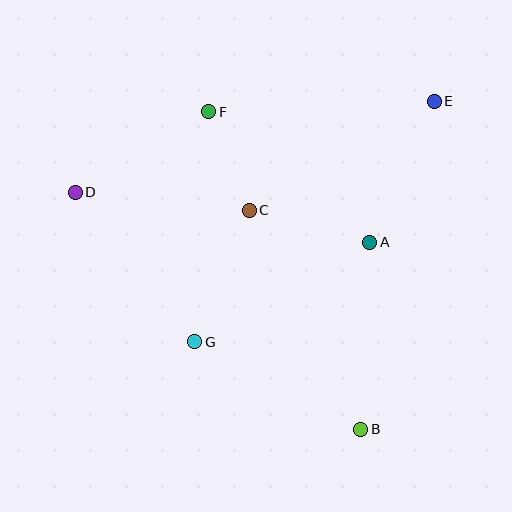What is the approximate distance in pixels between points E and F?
The distance between E and F is approximately 226 pixels.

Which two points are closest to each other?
Points C and F are closest to each other.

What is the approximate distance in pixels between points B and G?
The distance between B and G is approximately 187 pixels.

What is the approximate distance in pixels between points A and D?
The distance between A and D is approximately 299 pixels.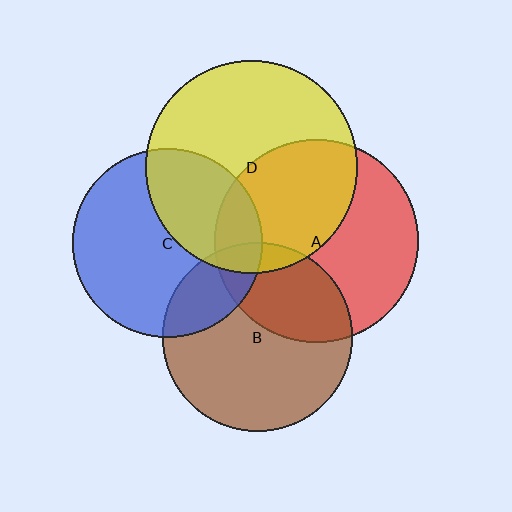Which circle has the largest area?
Circle D (yellow).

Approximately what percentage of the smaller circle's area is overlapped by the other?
Approximately 45%.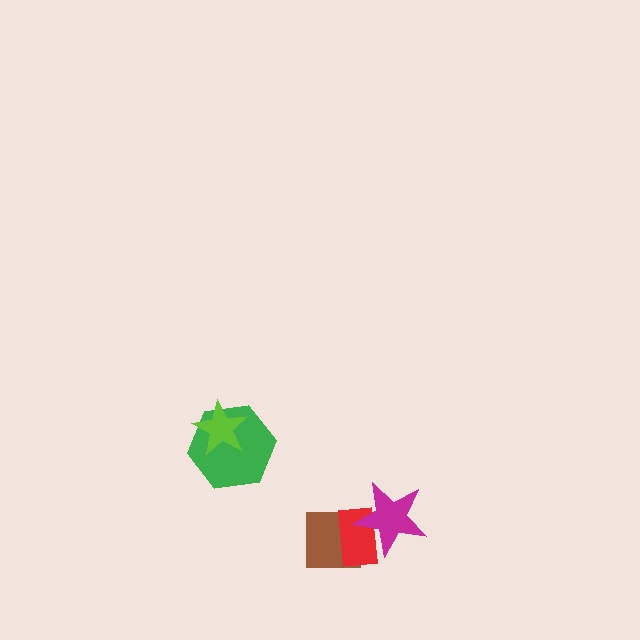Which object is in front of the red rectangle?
The magenta star is in front of the red rectangle.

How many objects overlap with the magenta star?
1 object overlaps with the magenta star.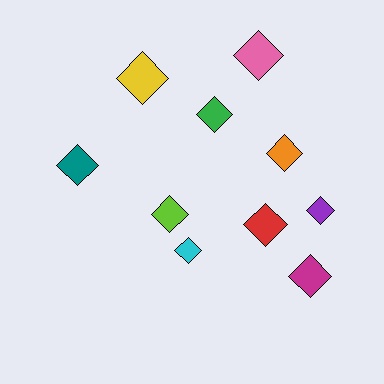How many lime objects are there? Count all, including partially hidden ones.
There is 1 lime object.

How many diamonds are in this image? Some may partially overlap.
There are 10 diamonds.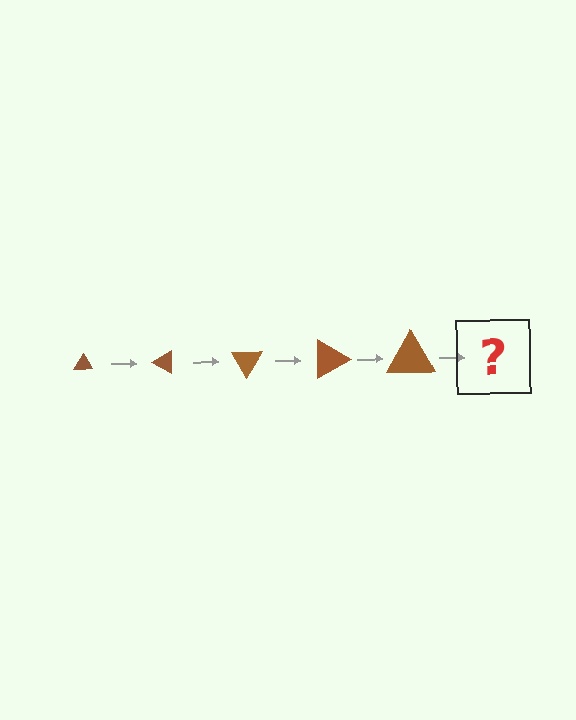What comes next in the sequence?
The next element should be a triangle, larger than the previous one and rotated 150 degrees from the start.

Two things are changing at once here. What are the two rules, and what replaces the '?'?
The two rules are that the triangle grows larger each step and it rotates 30 degrees each step. The '?' should be a triangle, larger than the previous one and rotated 150 degrees from the start.